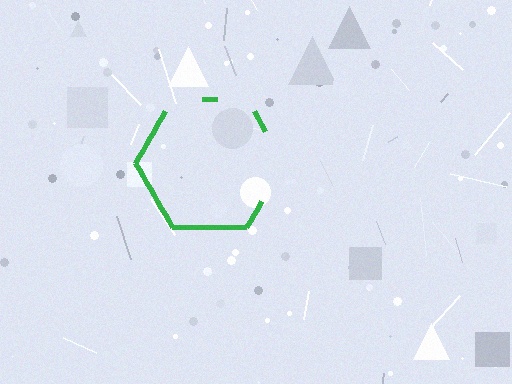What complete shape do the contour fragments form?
The contour fragments form a hexagon.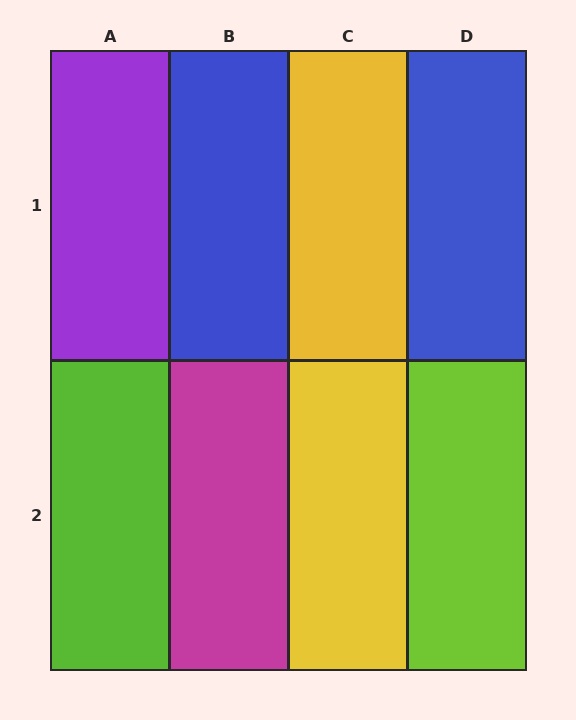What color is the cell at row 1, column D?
Blue.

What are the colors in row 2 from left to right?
Lime, magenta, yellow, lime.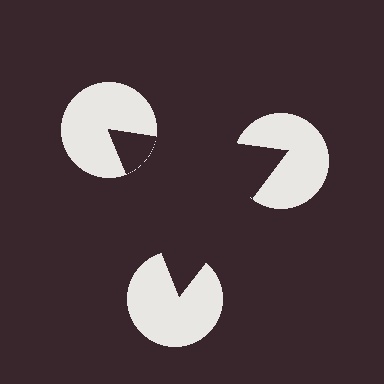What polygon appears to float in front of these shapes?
An illusory triangle — its edges are inferred from the aligned wedge cuts in the pac-man discs, not physically drawn.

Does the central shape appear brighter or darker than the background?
It typically appears slightly darker than the background, even though no actual brightness change is drawn.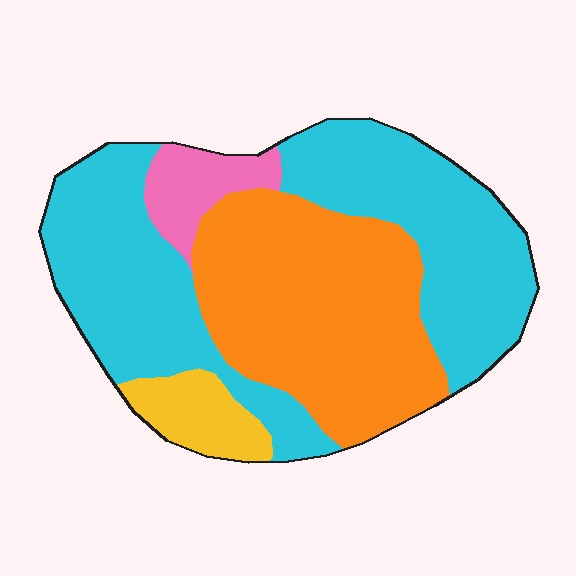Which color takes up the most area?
Cyan, at roughly 50%.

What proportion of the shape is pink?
Pink covers around 5% of the shape.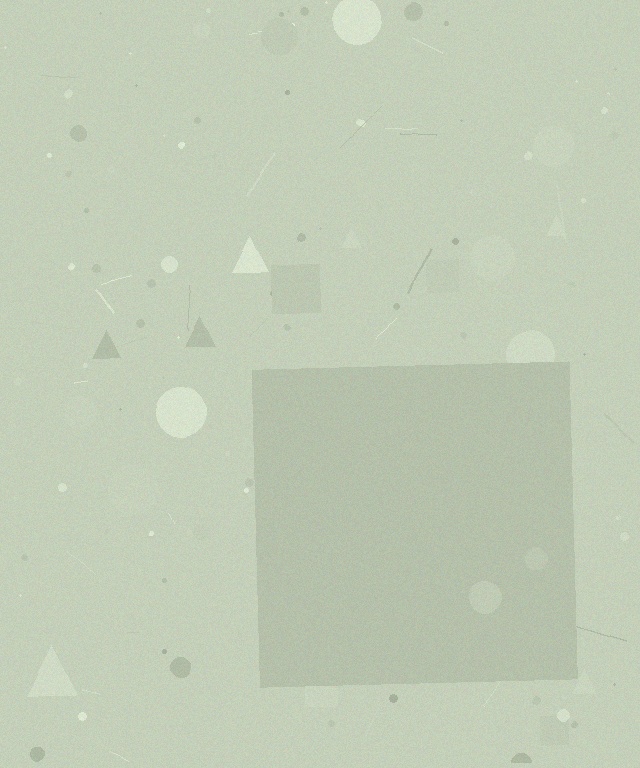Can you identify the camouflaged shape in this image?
The camouflaged shape is a square.